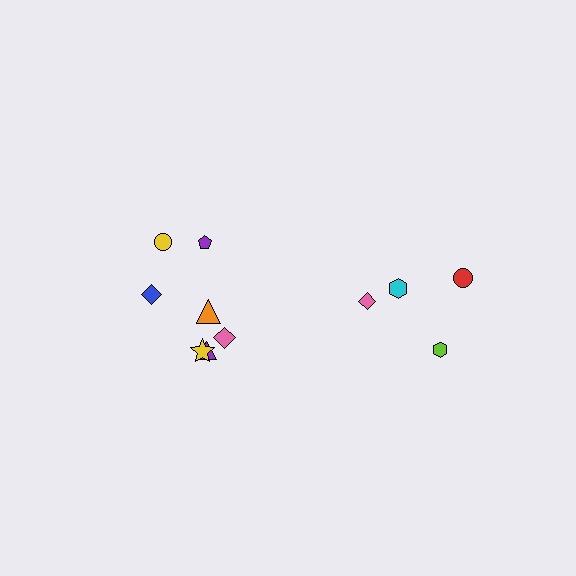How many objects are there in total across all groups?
There are 11 objects.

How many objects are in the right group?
There are 4 objects.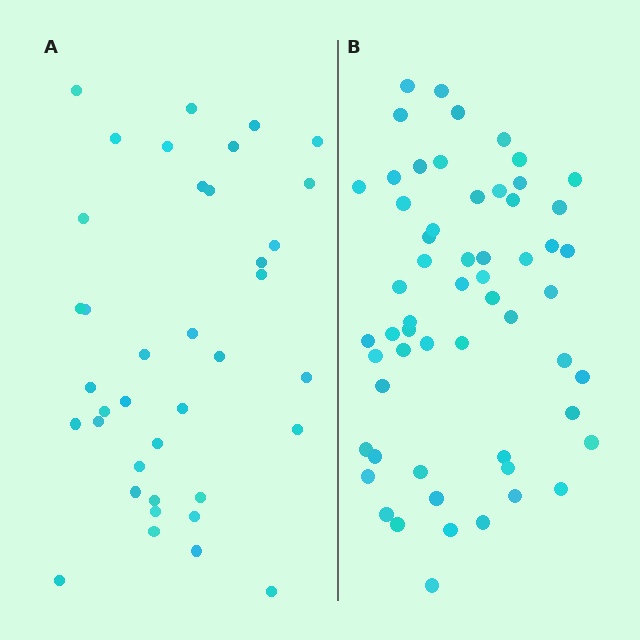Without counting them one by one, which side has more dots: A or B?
Region B (the right region) has more dots.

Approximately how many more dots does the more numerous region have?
Region B has approximately 20 more dots than region A.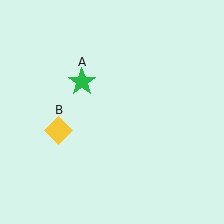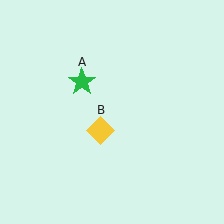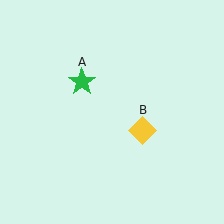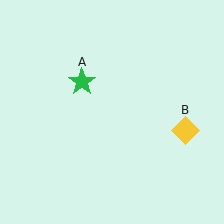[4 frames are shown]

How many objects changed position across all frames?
1 object changed position: yellow diamond (object B).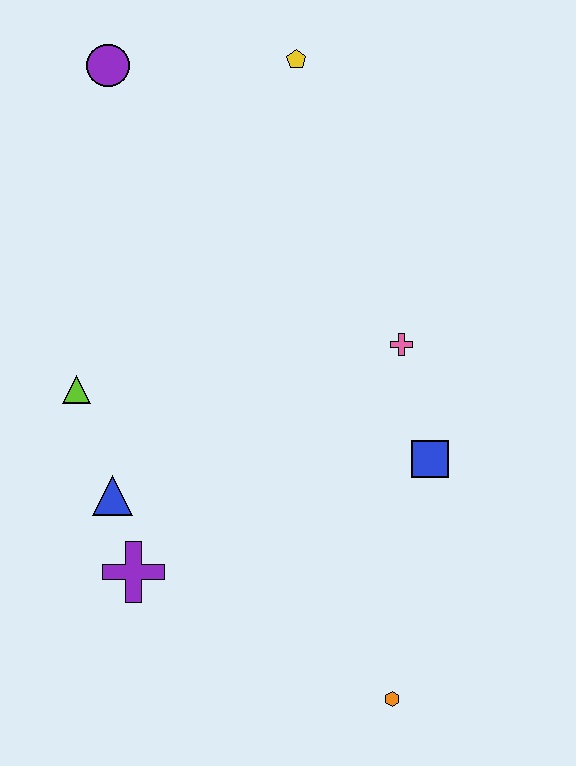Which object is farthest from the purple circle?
The orange hexagon is farthest from the purple circle.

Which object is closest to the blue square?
The pink cross is closest to the blue square.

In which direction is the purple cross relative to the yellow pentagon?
The purple cross is below the yellow pentagon.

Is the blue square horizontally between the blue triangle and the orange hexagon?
No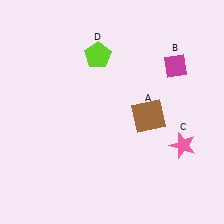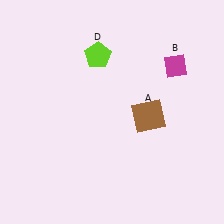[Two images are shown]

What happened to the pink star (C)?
The pink star (C) was removed in Image 2. It was in the bottom-right area of Image 1.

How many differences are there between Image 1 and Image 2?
There is 1 difference between the two images.